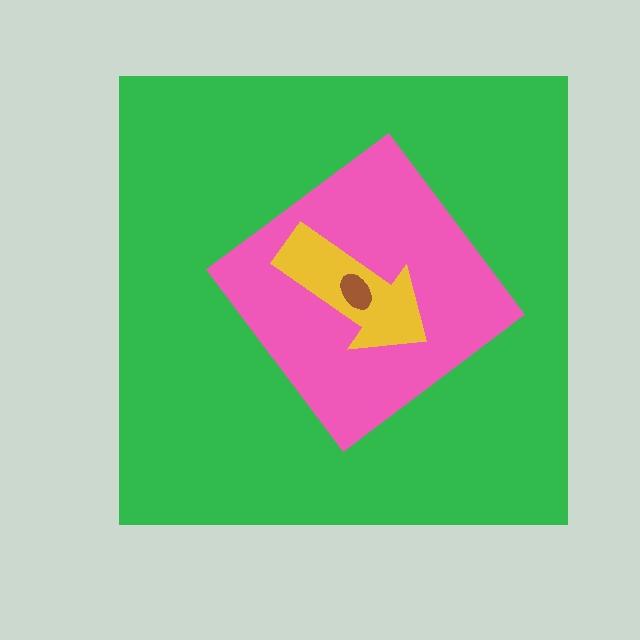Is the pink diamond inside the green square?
Yes.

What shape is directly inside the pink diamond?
The yellow arrow.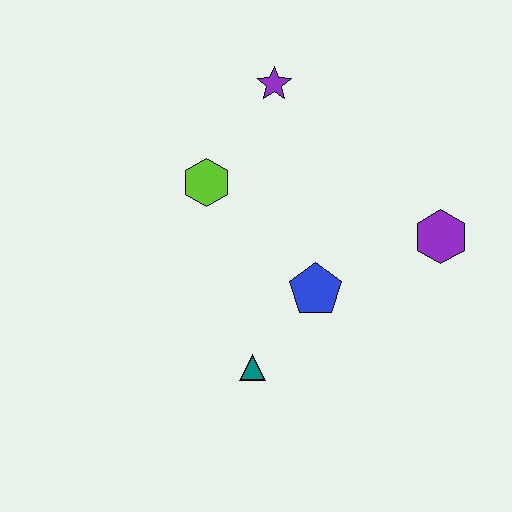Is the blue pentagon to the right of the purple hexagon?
No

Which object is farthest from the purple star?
The teal triangle is farthest from the purple star.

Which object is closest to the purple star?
The lime hexagon is closest to the purple star.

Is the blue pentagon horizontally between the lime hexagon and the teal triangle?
No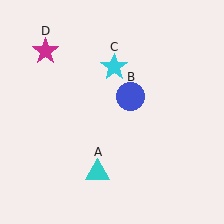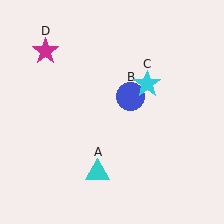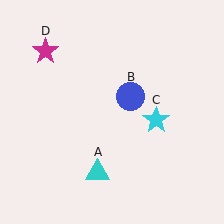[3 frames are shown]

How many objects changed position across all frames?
1 object changed position: cyan star (object C).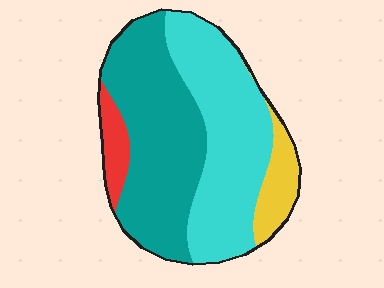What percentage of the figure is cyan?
Cyan takes up about two fifths (2/5) of the figure.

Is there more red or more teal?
Teal.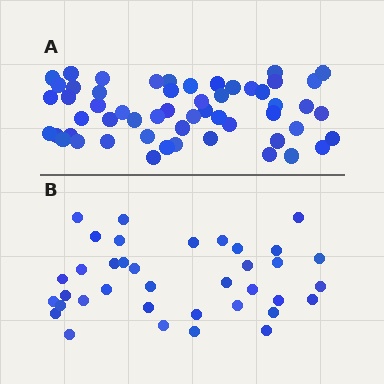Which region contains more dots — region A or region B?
Region A (the top region) has more dots.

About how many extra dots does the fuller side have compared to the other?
Region A has approximately 20 more dots than region B.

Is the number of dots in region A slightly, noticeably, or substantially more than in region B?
Region A has substantially more. The ratio is roughly 1.5 to 1.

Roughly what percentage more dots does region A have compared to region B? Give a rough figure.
About 50% more.